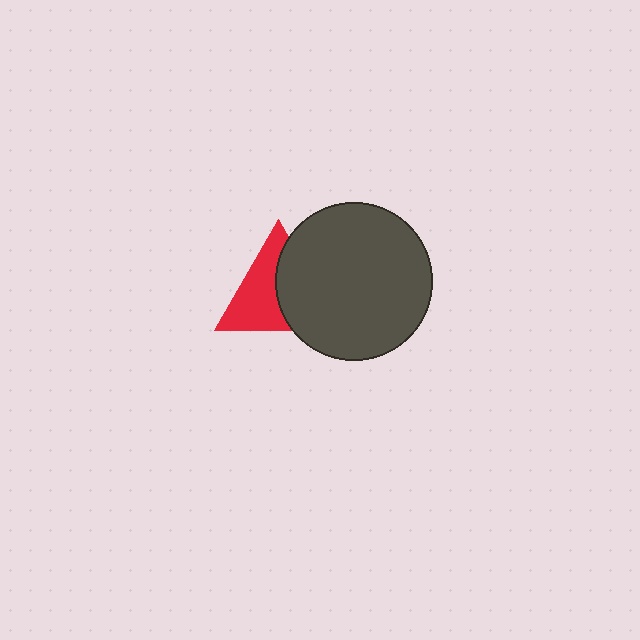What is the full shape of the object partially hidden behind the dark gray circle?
The partially hidden object is a red triangle.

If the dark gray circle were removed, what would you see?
You would see the complete red triangle.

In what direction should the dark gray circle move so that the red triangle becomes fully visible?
The dark gray circle should move right. That is the shortest direction to clear the overlap and leave the red triangle fully visible.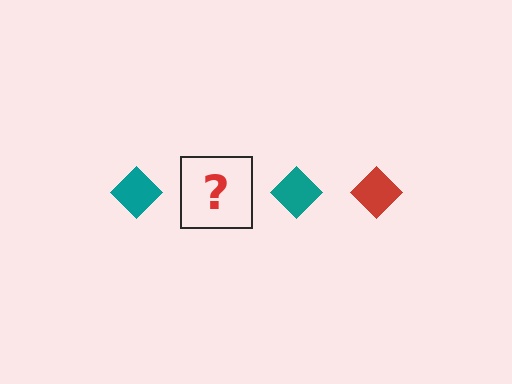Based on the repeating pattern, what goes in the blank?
The blank should be a red diamond.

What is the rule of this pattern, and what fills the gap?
The rule is that the pattern cycles through teal, red diamonds. The gap should be filled with a red diamond.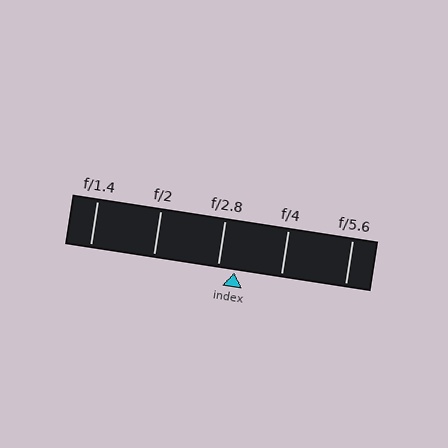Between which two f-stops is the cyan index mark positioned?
The index mark is between f/2.8 and f/4.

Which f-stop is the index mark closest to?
The index mark is closest to f/2.8.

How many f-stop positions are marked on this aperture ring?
There are 5 f-stop positions marked.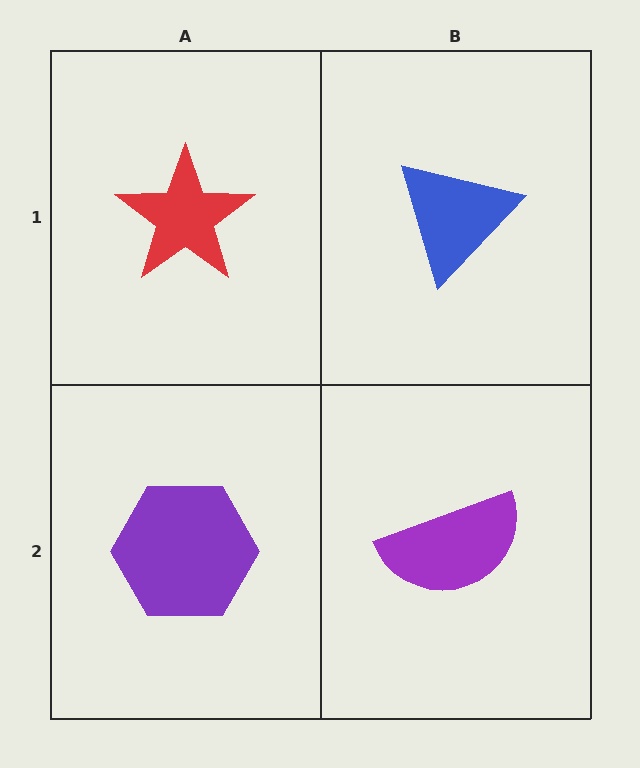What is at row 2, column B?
A purple semicircle.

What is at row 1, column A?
A red star.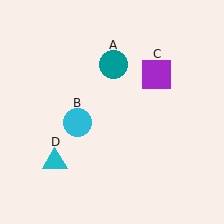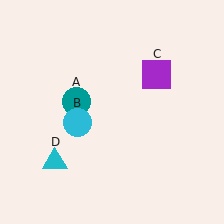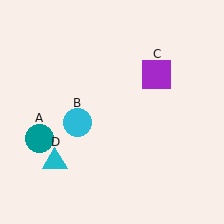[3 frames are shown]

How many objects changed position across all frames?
1 object changed position: teal circle (object A).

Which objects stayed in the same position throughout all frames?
Cyan circle (object B) and purple square (object C) and cyan triangle (object D) remained stationary.